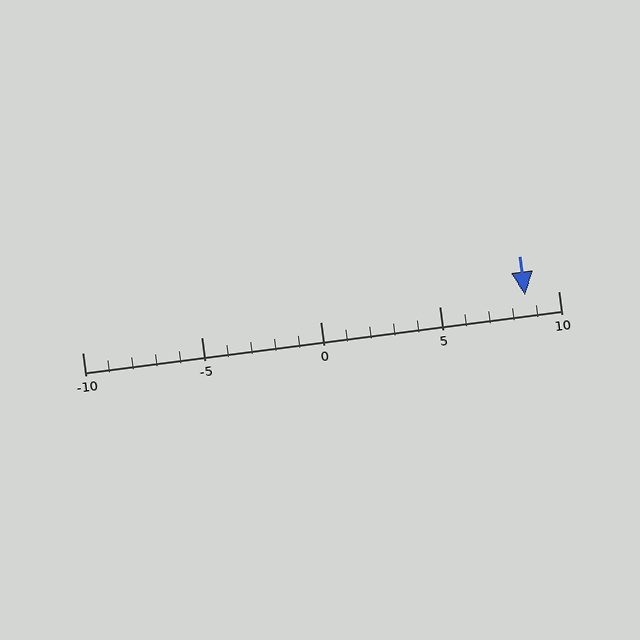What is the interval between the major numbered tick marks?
The major tick marks are spaced 5 units apart.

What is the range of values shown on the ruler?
The ruler shows values from -10 to 10.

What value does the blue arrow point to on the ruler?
The blue arrow points to approximately 9.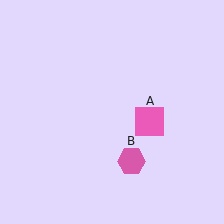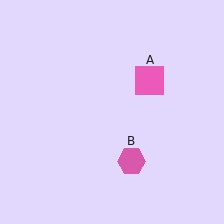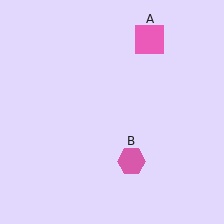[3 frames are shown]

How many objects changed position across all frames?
1 object changed position: pink square (object A).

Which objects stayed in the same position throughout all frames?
Pink hexagon (object B) remained stationary.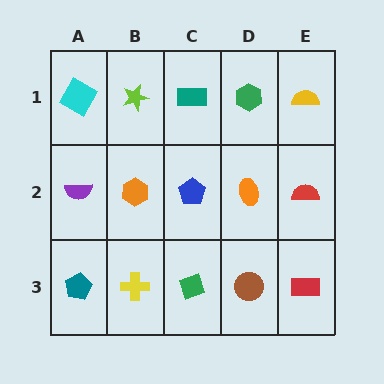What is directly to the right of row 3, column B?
A green diamond.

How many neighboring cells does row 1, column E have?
2.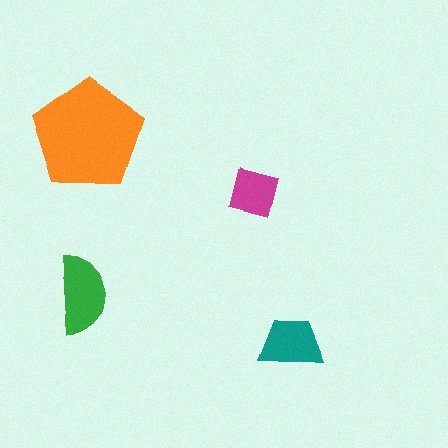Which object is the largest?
The orange pentagon.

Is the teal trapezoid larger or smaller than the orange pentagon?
Smaller.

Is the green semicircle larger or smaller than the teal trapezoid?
Larger.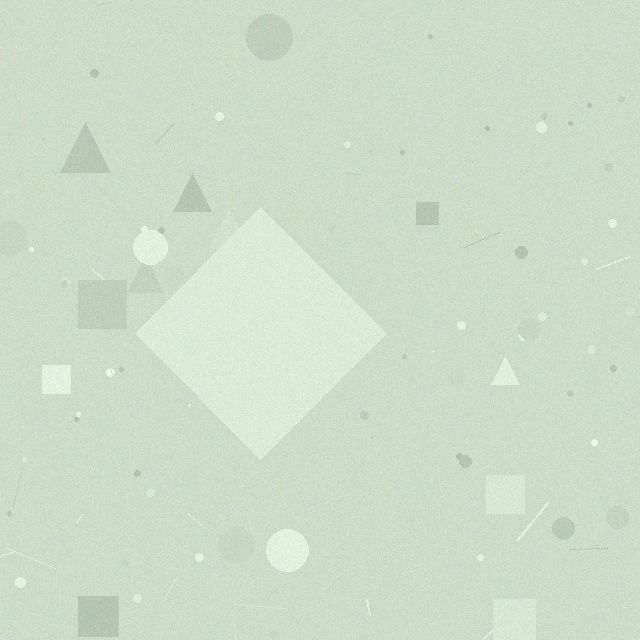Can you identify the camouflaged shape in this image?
The camouflaged shape is a diamond.